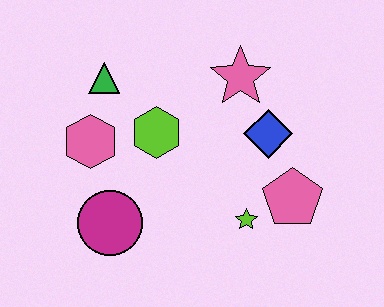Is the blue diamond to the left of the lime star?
No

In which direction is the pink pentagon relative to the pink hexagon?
The pink pentagon is to the right of the pink hexagon.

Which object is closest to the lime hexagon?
The pink hexagon is closest to the lime hexagon.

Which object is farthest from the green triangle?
The pink pentagon is farthest from the green triangle.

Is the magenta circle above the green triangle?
No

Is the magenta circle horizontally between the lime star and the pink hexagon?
Yes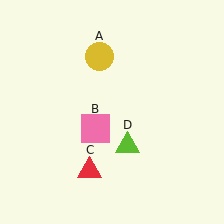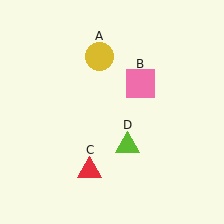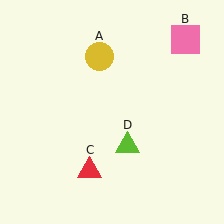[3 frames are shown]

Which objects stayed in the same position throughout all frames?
Yellow circle (object A) and red triangle (object C) and lime triangle (object D) remained stationary.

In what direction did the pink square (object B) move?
The pink square (object B) moved up and to the right.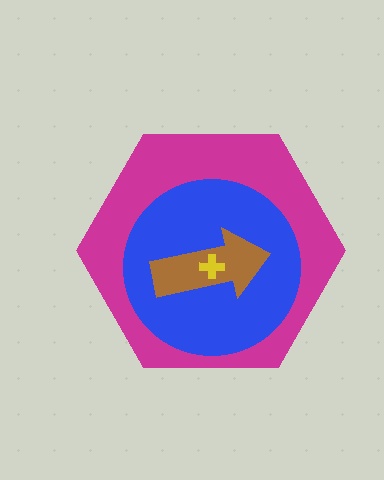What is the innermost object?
The yellow cross.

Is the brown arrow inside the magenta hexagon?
Yes.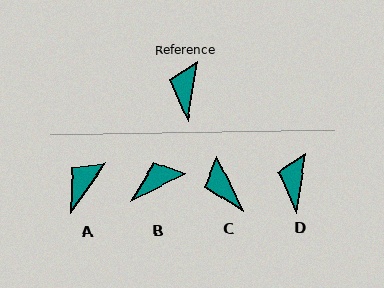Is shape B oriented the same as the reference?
No, it is off by about 54 degrees.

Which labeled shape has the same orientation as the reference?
D.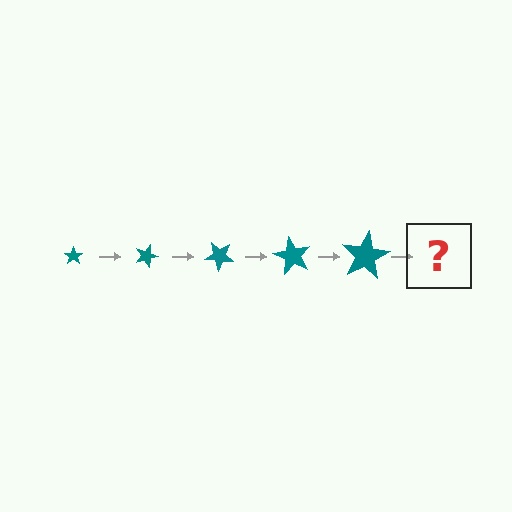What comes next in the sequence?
The next element should be a star, larger than the previous one and rotated 100 degrees from the start.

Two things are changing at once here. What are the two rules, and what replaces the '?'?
The two rules are that the star grows larger each step and it rotates 20 degrees each step. The '?' should be a star, larger than the previous one and rotated 100 degrees from the start.